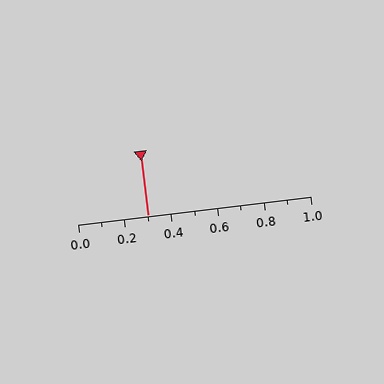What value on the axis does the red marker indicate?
The marker indicates approximately 0.3.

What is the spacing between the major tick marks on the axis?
The major ticks are spaced 0.2 apart.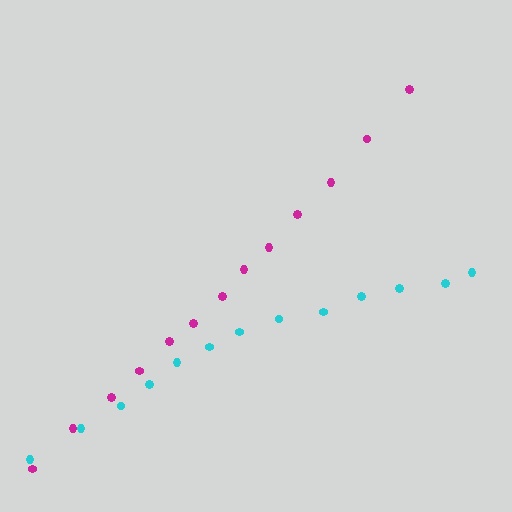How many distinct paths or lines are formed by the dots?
There are 2 distinct paths.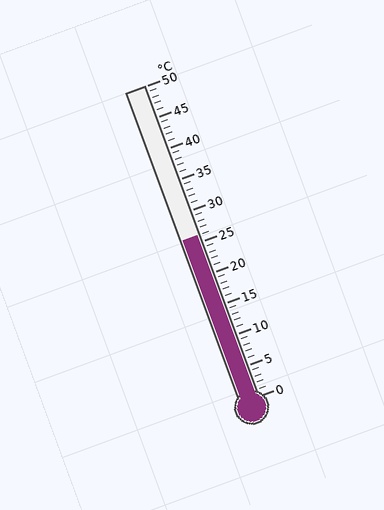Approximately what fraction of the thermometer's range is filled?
The thermometer is filled to approximately 50% of its range.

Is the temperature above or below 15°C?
The temperature is above 15°C.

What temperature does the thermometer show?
The thermometer shows approximately 26°C.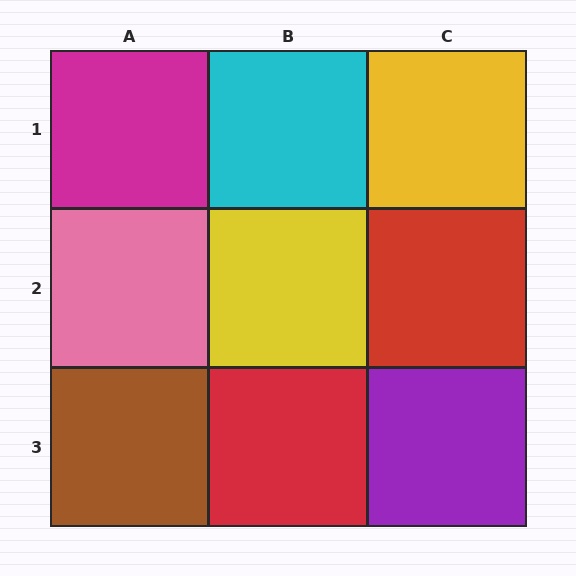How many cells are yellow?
2 cells are yellow.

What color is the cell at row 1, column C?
Yellow.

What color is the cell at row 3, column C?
Purple.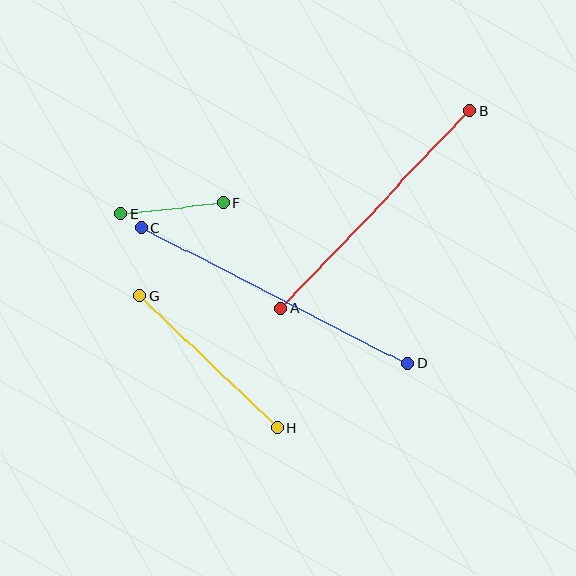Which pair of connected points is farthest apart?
Points C and D are farthest apart.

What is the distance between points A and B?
The distance is approximately 273 pixels.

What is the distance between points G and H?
The distance is approximately 191 pixels.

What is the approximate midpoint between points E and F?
The midpoint is at approximately (172, 208) pixels.